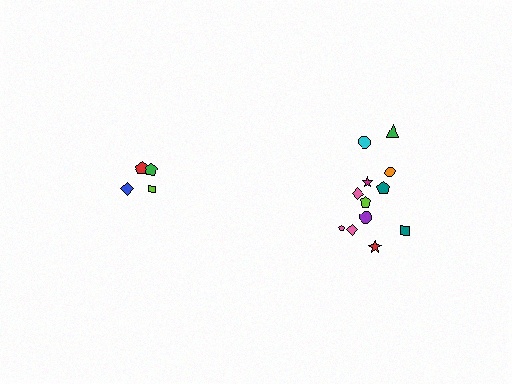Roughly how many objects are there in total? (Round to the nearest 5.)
Roughly 15 objects in total.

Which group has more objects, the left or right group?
The right group.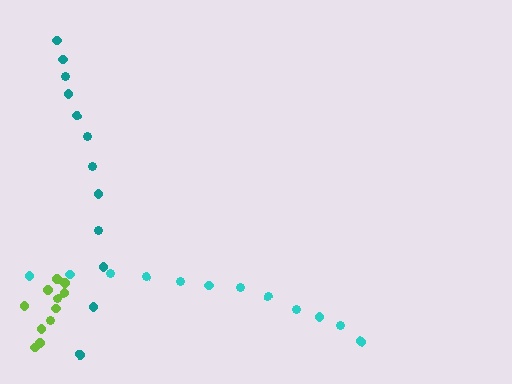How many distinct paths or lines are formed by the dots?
There are 3 distinct paths.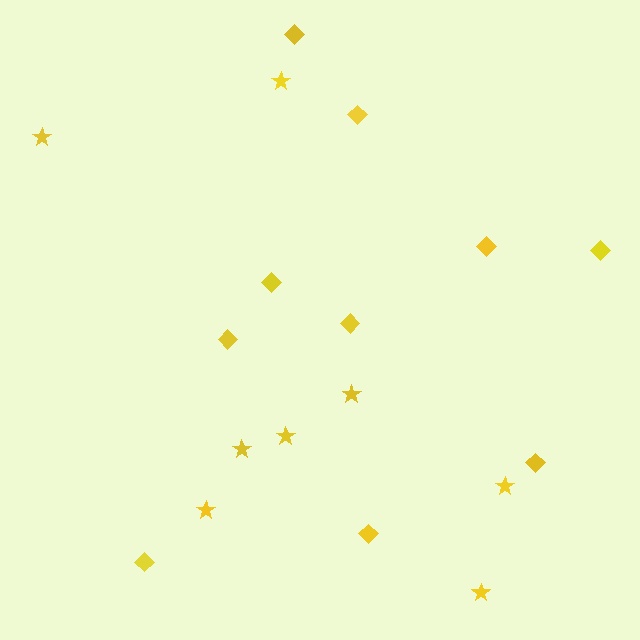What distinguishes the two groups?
There are 2 groups: one group of diamonds (10) and one group of stars (8).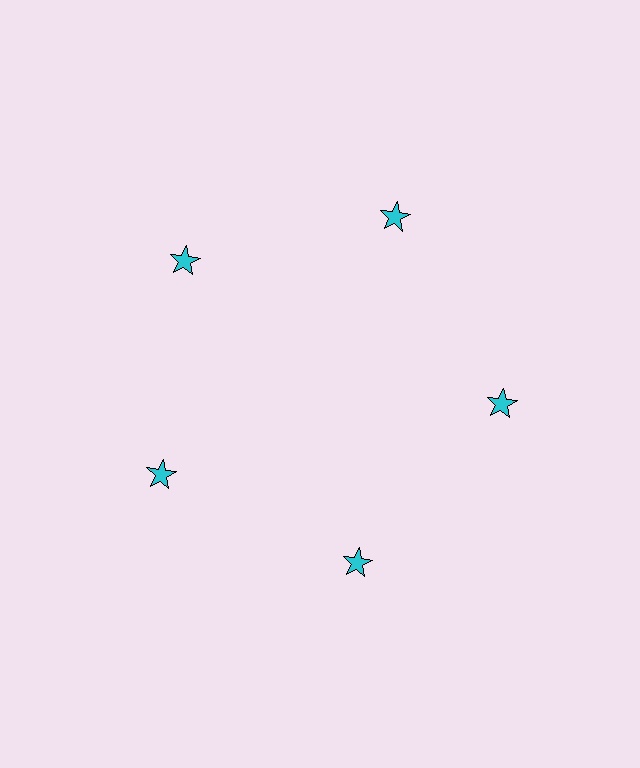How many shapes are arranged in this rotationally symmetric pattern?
There are 5 shapes, arranged in 5 groups of 1.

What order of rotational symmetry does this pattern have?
This pattern has 5-fold rotational symmetry.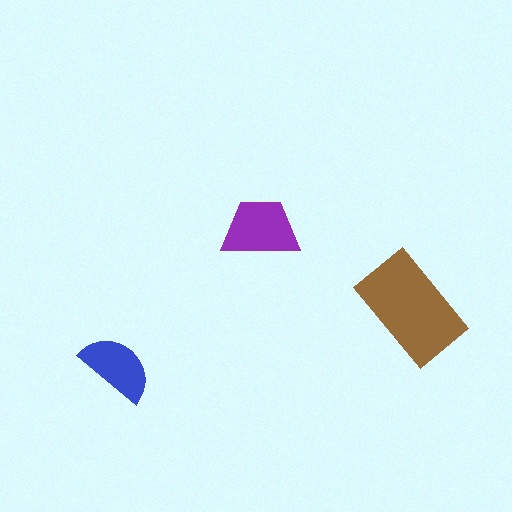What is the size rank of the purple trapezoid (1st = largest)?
2nd.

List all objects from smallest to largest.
The blue semicircle, the purple trapezoid, the brown rectangle.